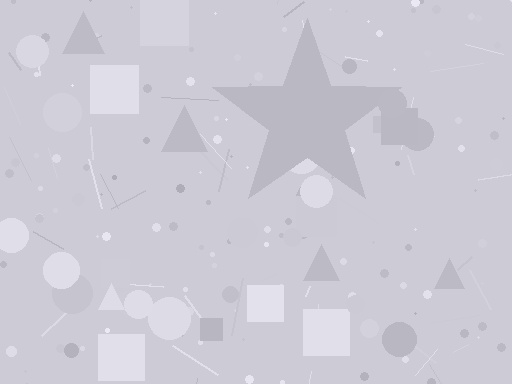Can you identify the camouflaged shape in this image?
The camouflaged shape is a star.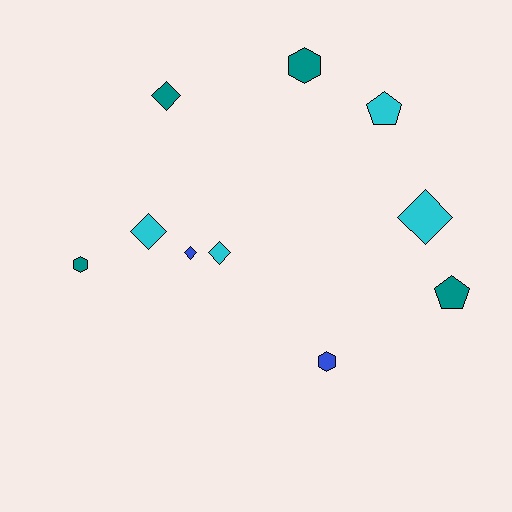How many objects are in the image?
There are 10 objects.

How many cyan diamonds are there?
There are 3 cyan diamonds.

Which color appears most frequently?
Cyan, with 4 objects.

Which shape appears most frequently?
Diamond, with 5 objects.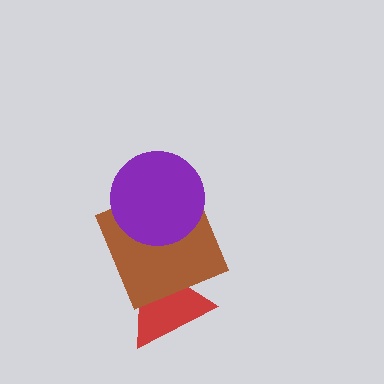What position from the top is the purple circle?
The purple circle is 1st from the top.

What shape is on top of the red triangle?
The brown square is on top of the red triangle.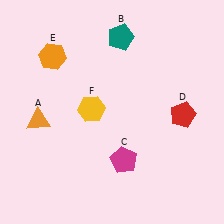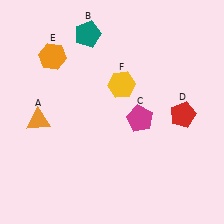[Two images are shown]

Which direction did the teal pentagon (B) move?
The teal pentagon (B) moved left.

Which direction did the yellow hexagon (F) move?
The yellow hexagon (F) moved right.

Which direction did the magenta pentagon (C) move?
The magenta pentagon (C) moved up.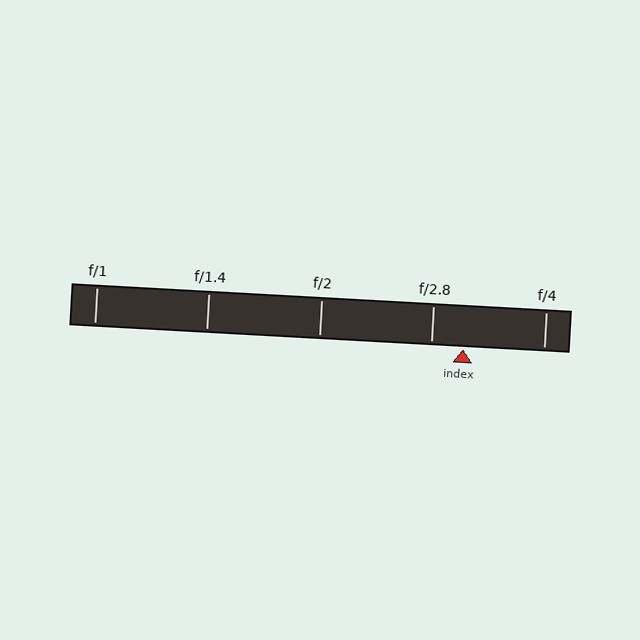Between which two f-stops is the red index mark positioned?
The index mark is between f/2.8 and f/4.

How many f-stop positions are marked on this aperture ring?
There are 5 f-stop positions marked.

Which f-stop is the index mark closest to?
The index mark is closest to f/2.8.